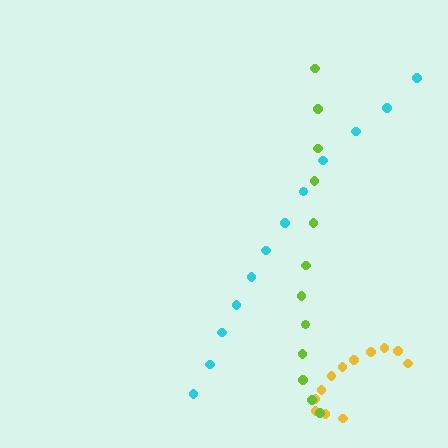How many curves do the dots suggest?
There are 3 distinct paths.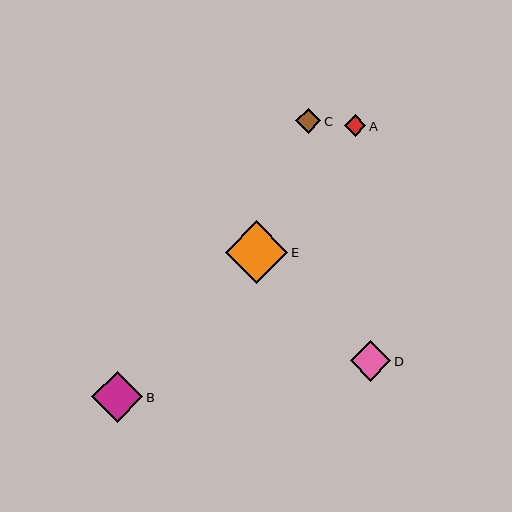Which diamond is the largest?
Diamond E is the largest with a size of approximately 63 pixels.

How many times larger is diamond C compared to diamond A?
Diamond C is approximately 1.2 times the size of diamond A.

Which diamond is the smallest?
Diamond A is the smallest with a size of approximately 22 pixels.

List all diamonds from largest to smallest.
From largest to smallest: E, B, D, C, A.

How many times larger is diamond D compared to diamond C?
Diamond D is approximately 1.6 times the size of diamond C.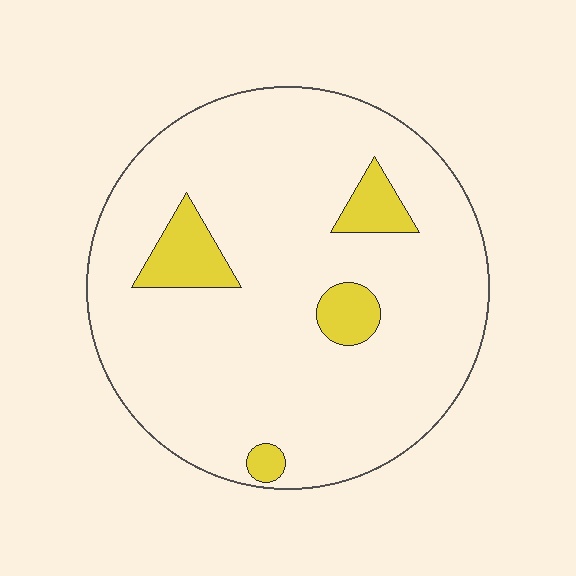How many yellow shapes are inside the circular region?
4.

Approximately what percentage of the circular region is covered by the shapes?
Approximately 10%.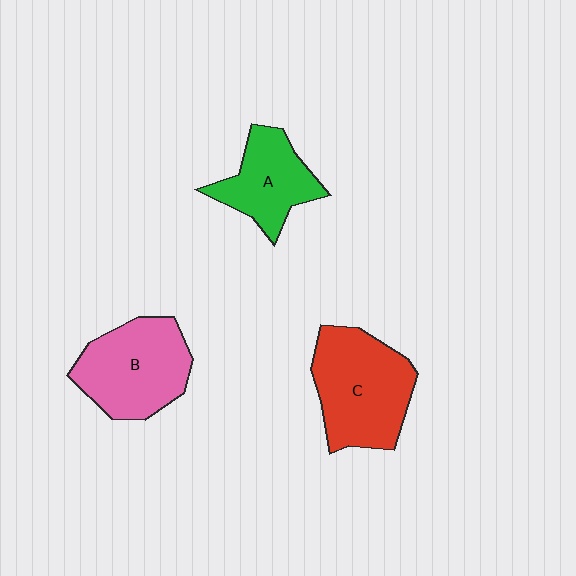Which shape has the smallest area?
Shape A (green).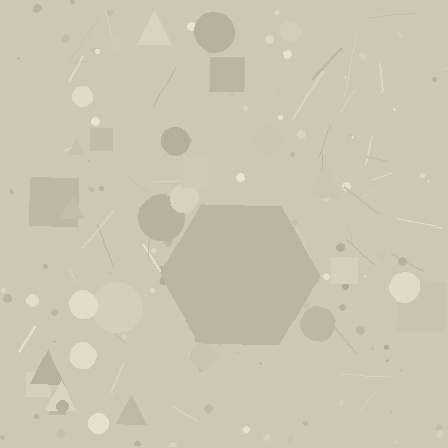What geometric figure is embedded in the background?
A hexagon is embedded in the background.